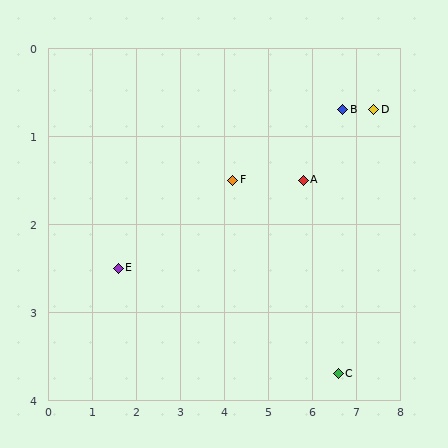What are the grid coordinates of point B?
Point B is at approximately (6.7, 0.7).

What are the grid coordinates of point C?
Point C is at approximately (6.6, 3.7).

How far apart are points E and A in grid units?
Points E and A are about 4.3 grid units apart.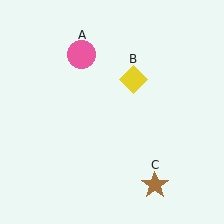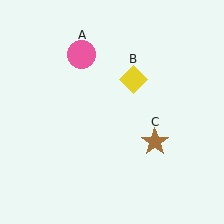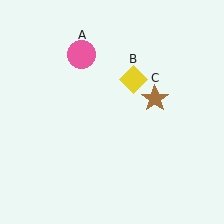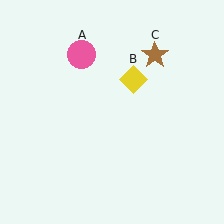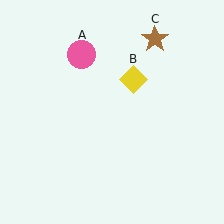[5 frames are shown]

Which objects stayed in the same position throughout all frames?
Pink circle (object A) and yellow diamond (object B) remained stationary.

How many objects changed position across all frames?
1 object changed position: brown star (object C).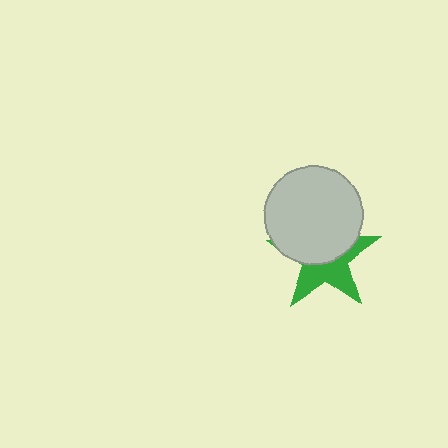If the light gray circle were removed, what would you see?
You would see the complete green star.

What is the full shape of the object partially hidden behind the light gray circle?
The partially hidden object is a green star.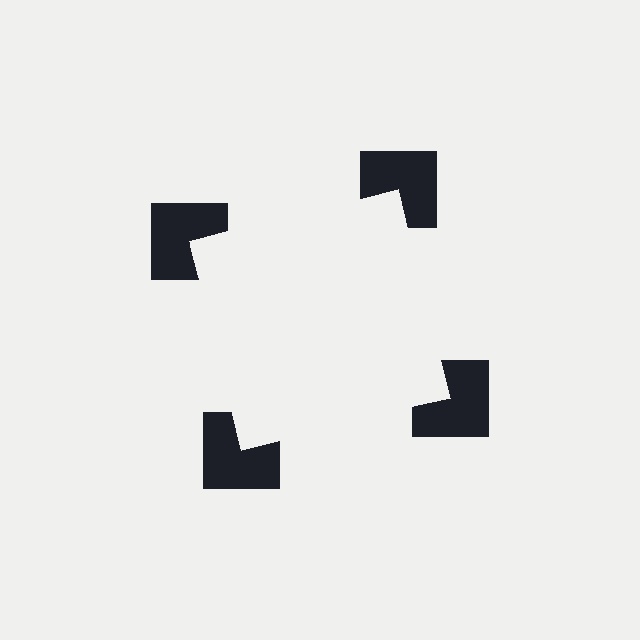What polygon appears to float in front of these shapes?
An illusory square — its edges are inferred from the aligned wedge cuts in the notched squares, not physically drawn.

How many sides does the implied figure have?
4 sides.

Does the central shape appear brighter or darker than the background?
It typically appears slightly brighter than the background, even though no actual brightness change is drawn.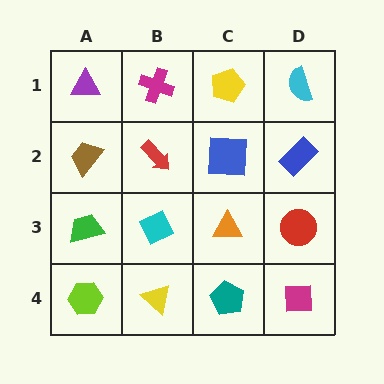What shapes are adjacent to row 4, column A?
A green trapezoid (row 3, column A), a yellow triangle (row 4, column B).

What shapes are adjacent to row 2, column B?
A magenta cross (row 1, column B), a cyan diamond (row 3, column B), a brown trapezoid (row 2, column A), a blue square (row 2, column C).